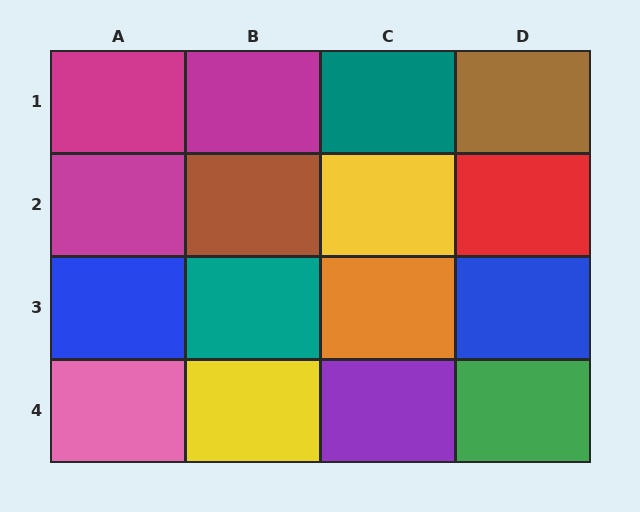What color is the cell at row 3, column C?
Orange.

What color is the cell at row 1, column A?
Magenta.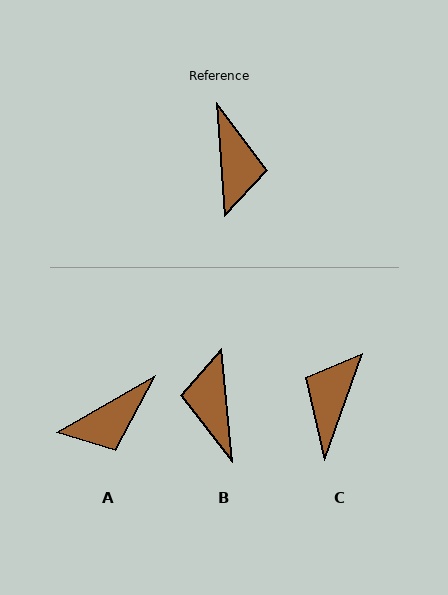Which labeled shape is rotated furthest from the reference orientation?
B, about 179 degrees away.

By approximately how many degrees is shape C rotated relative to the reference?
Approximately 156 degrees counter-clockwise.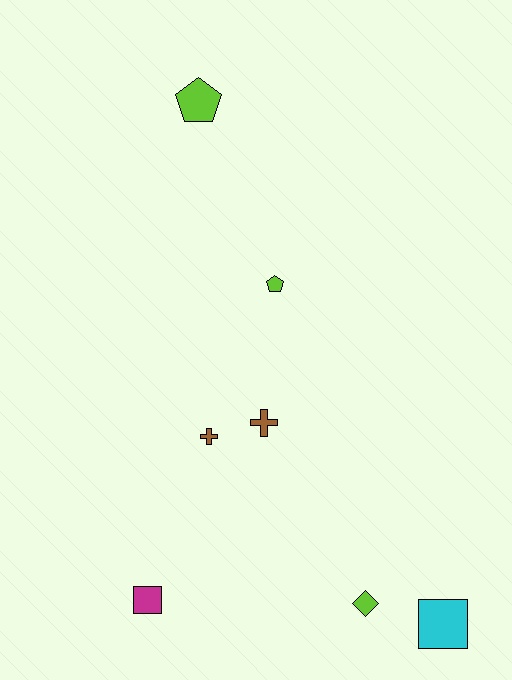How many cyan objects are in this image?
There is 1 cyan object.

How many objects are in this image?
There are 7 objects.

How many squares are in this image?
There are 2 squares.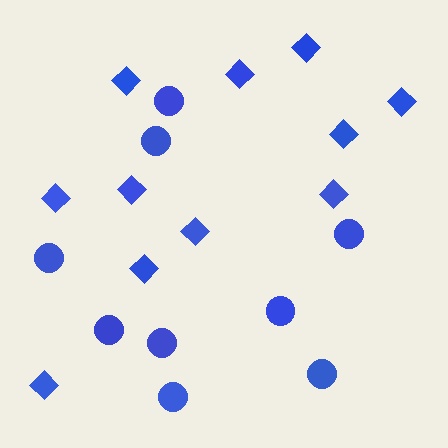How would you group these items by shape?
There are 2 groups: one group of circles (9) and one group of diamonds (11).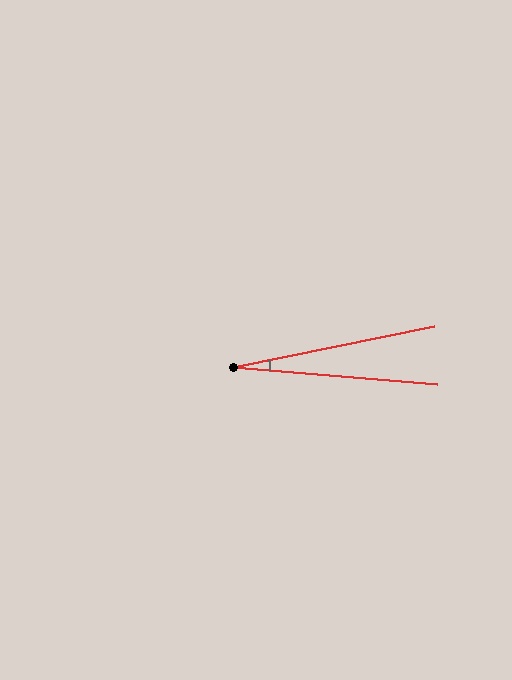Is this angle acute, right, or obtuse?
It is acute.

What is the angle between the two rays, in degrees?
Approximately 16 degrees.